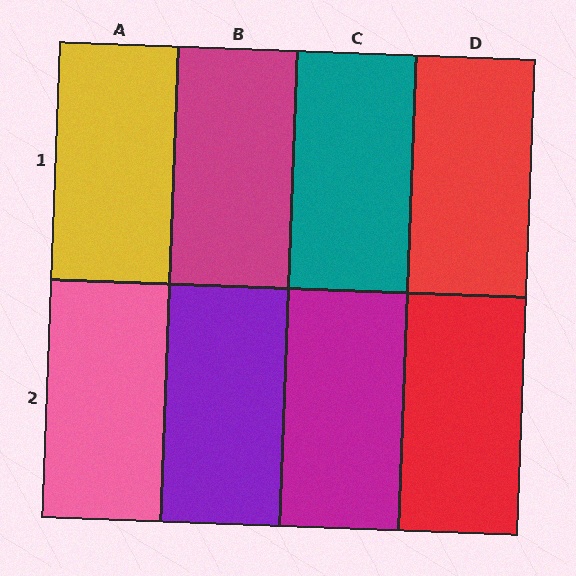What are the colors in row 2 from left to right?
Pink, purple, magenta, red.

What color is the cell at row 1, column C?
Teal.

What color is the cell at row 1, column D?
Red.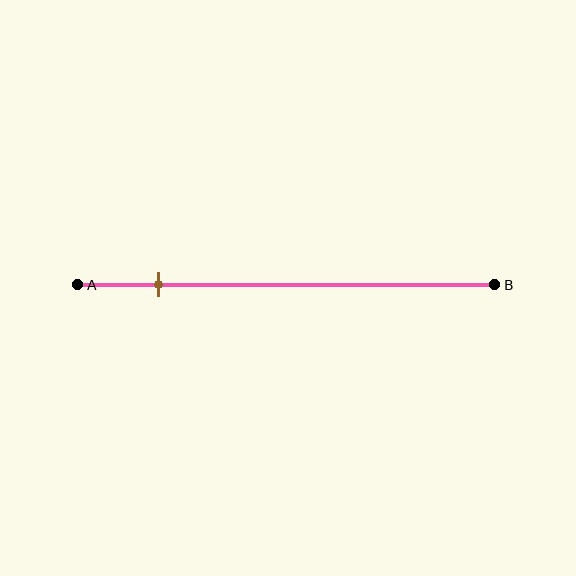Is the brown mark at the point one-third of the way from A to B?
No, the mark is at about 20% from A, not at the 33% one-third point.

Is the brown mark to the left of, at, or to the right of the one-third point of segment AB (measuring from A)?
The brown mark is to the left of the one-third point of segment AB.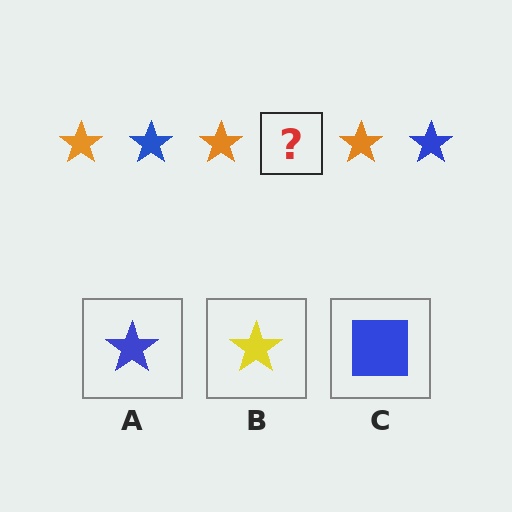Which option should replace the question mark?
Option A.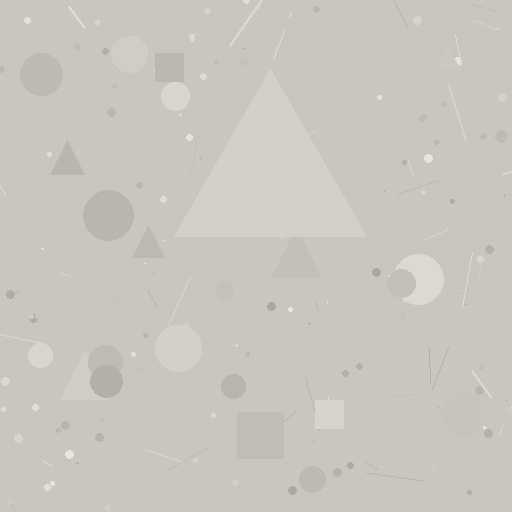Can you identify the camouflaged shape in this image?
The camouflaged shape is a triangle.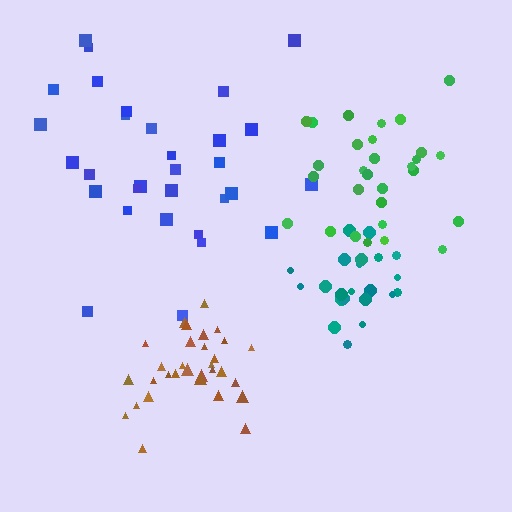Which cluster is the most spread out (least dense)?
Blue.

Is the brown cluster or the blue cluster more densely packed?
Brown.